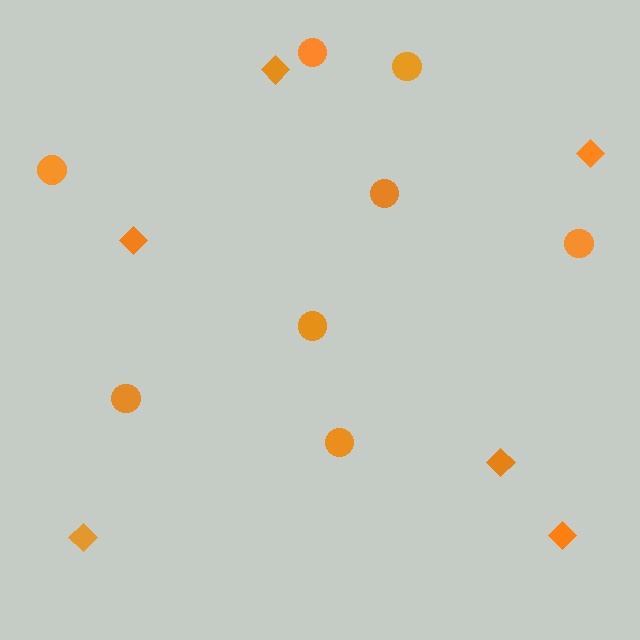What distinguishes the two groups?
There are 2 groups: one group of circles (8) and one group of diamonds (6).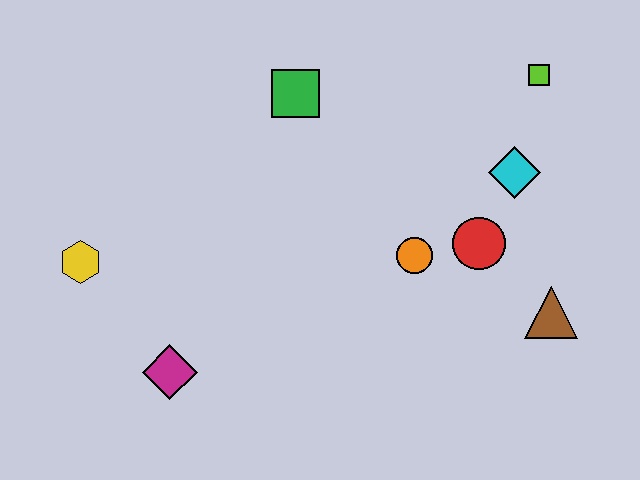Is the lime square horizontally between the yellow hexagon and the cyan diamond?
No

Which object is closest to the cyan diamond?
The red circle is closest to the cyan diamond.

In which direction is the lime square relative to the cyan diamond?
The lime square is above the cyan diamond.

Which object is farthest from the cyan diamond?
The yellow hexagon is farthest from the cyan diamond.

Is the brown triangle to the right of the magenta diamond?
Yes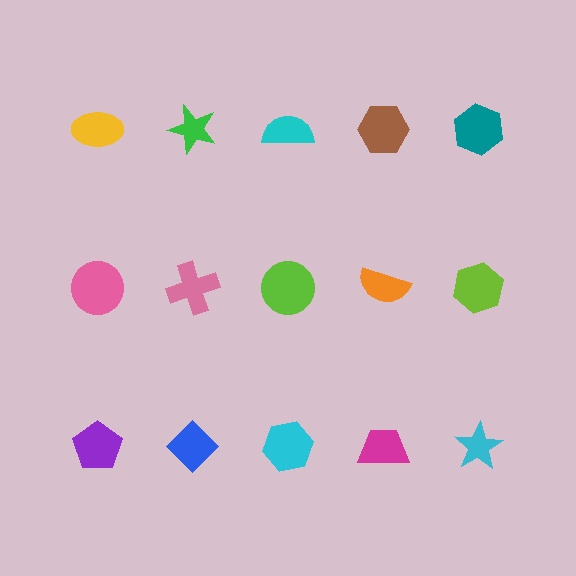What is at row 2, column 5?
A lime hexagon.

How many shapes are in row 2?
5 shapes.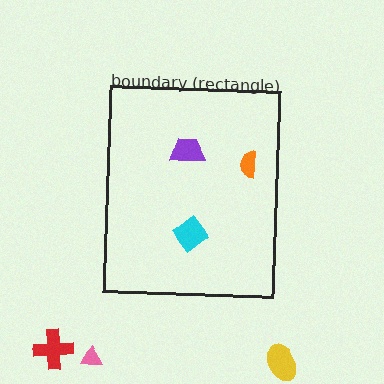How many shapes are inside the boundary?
3 inside, 3 outside.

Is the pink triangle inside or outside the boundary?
Outside.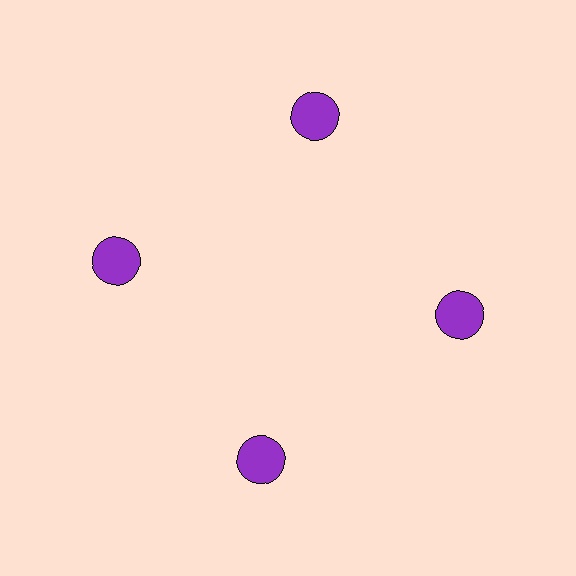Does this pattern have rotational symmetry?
Yes, this pattern has 4-fold rotational symmetry. It looks the same after rotating 90 degrees around the center.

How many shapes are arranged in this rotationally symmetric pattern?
There are 4 shapes, arranged in 4 groups of 1.